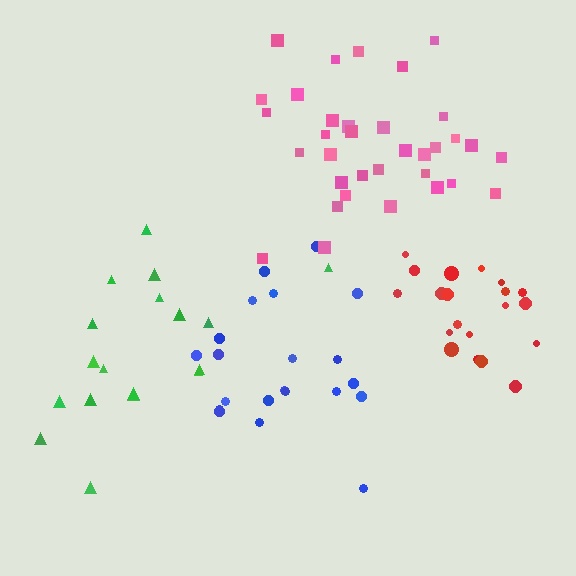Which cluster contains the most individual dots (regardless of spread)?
Pink (34).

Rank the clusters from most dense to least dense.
red, pink, blue, green.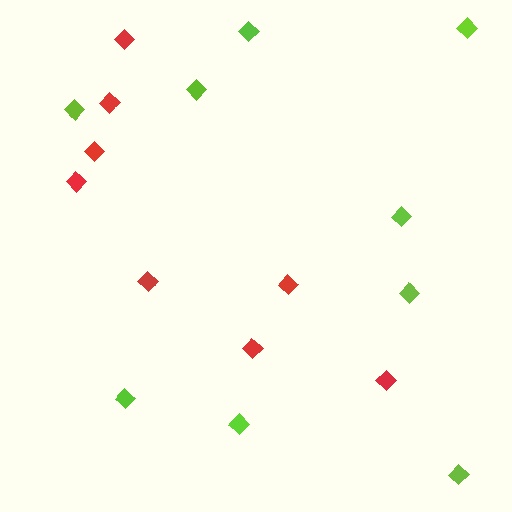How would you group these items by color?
There are 2 groups: one group of red diamonds (8) and one group of lime diamonds (9).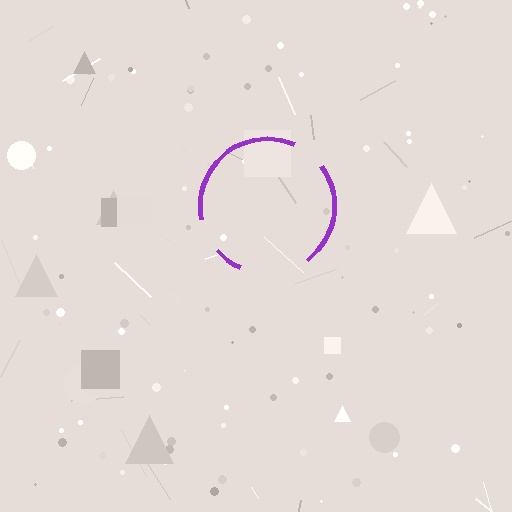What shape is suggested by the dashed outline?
The dashed outline suggests a circle.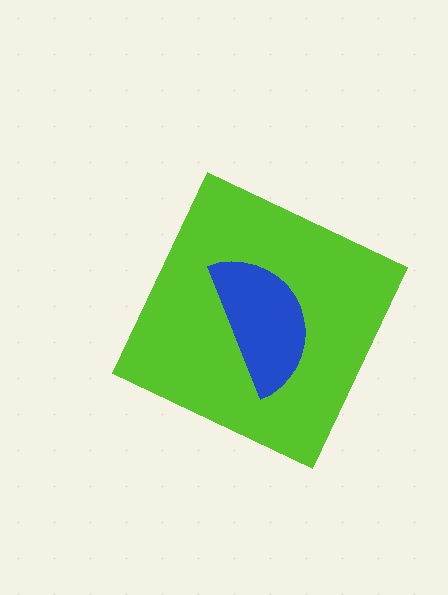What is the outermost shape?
The lime diamond.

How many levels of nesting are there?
2.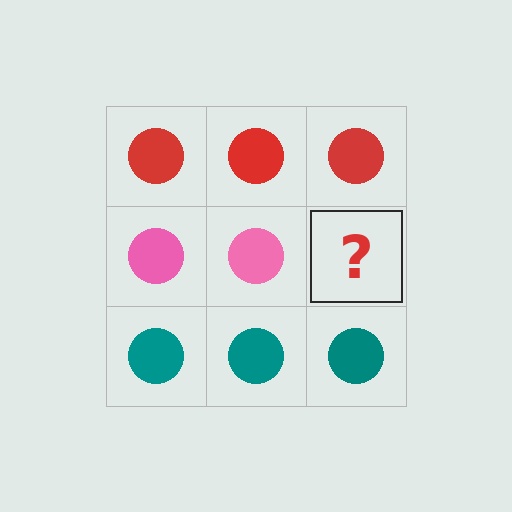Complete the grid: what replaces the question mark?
The question mark should be replaced with a pink circle.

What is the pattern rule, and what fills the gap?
The rule is that each row has a consistent color. The gap should be filled with a pink circle.